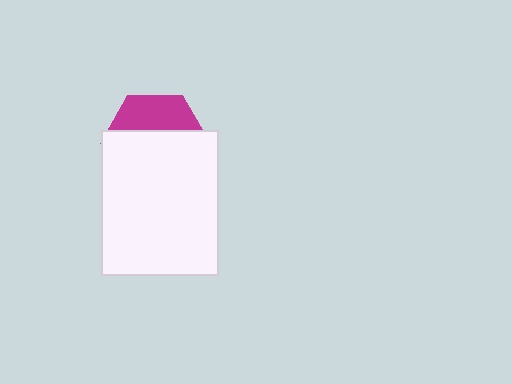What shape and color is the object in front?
The object in front is a white rectangle.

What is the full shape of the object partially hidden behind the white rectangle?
The partially hidden object is a magenta hexagon.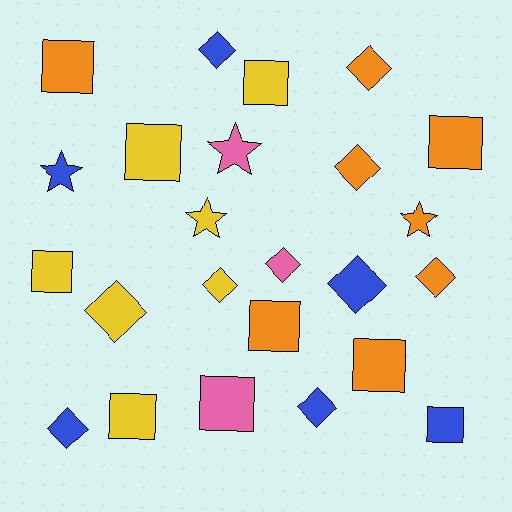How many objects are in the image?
There are 24 objects.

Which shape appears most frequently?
Diamond, with 10 objects.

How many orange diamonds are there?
There are 3 orange diamonds.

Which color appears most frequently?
Orange, with 8 objects.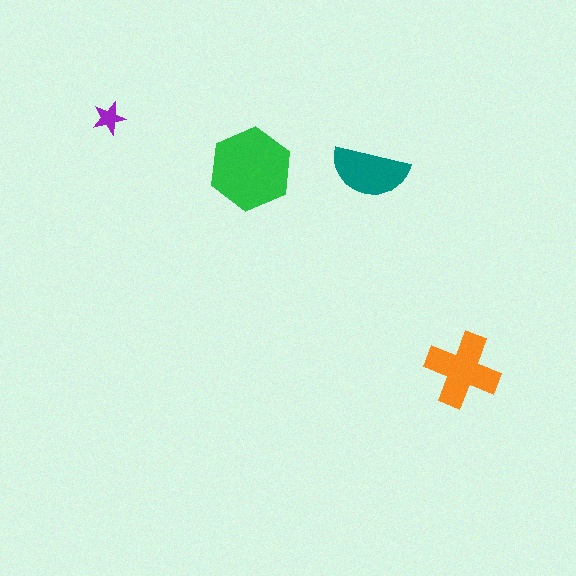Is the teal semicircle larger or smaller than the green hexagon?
Smaller.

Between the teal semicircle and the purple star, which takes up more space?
The teal semicircle.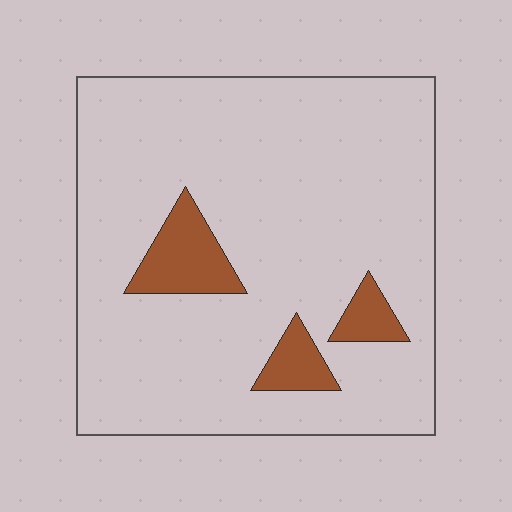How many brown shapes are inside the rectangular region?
3.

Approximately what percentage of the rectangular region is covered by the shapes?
Approximately 10%.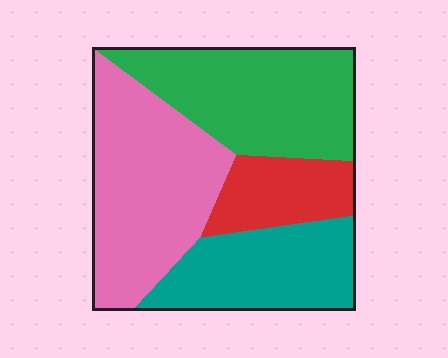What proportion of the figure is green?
Green takes up about one third (1/3) of the figure.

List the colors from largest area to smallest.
From largest to smallest: pink, green, teal, red.